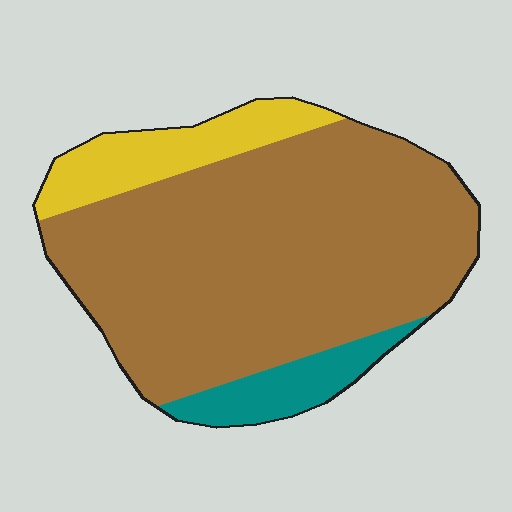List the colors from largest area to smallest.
From largest to smallest: brown, yellow, teal.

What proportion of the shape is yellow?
Yellow covers about 15% of the shape.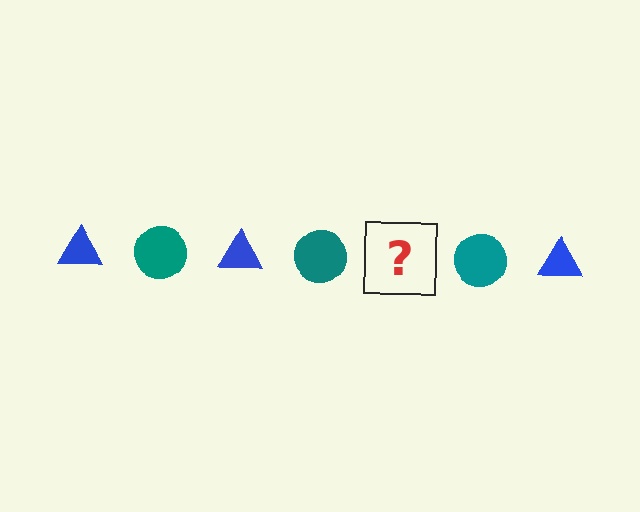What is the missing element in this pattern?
The missing element is a blue triangle.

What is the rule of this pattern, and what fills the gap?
The rule is that the pattern alternates between blue triangle and teal circle. The gap should be filled with a blue triangle.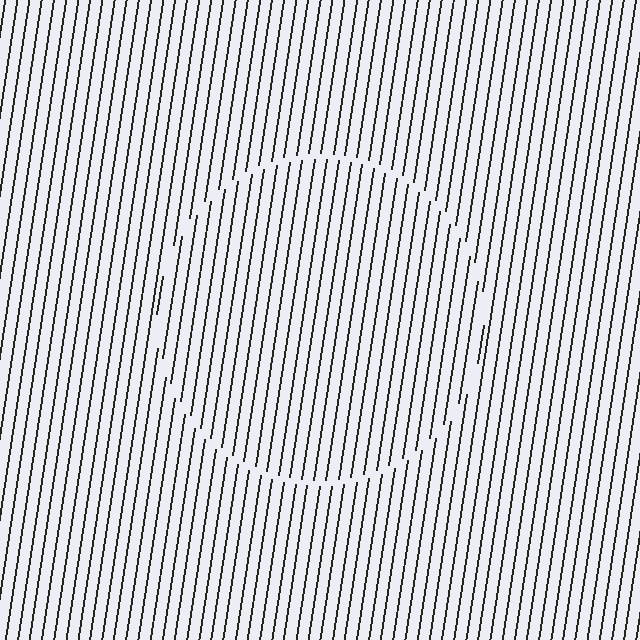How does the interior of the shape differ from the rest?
The interior of the shape contains the same grating, shifted by half a period — the contour is defined by the phase discontinuity where line-ends from the inner and outer gratings abut.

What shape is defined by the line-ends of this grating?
An illusory circle. The interior of the shape contains the same grating, shifted by half a period — the contour is defined by the phase discontinuity where line-ends from the inner and outer gratings abut.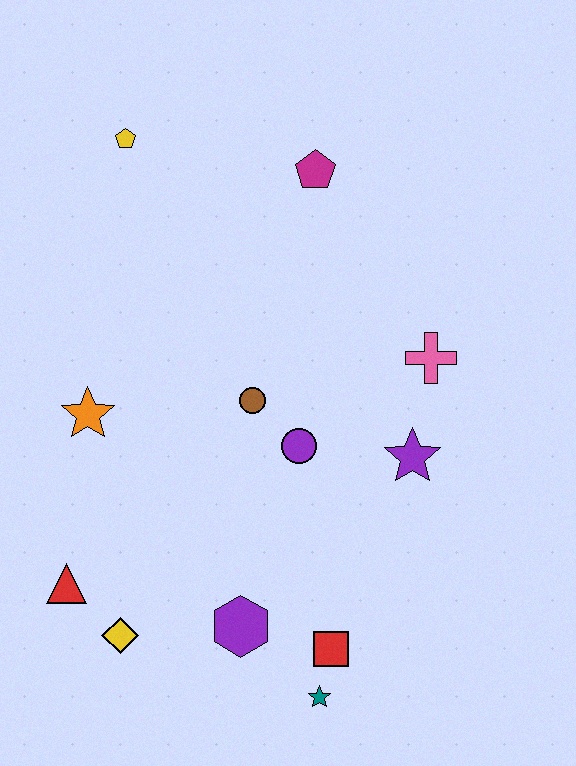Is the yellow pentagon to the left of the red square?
Yes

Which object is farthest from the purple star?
The yellow pentagon is farthest from the purple star.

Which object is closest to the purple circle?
The brown circle is closest to the purple circle.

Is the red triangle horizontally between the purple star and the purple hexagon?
No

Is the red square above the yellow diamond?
No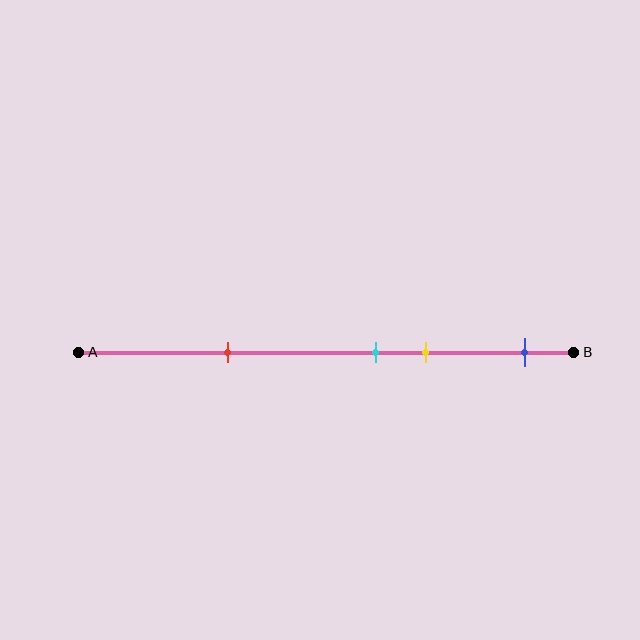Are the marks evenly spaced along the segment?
No, the marks are not evenly spaced.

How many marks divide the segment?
There are 4 marks dividing the segment.